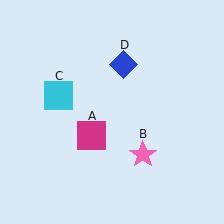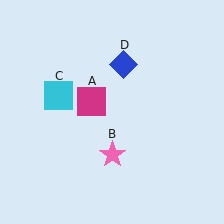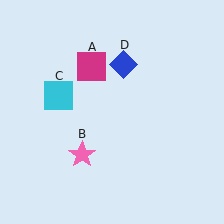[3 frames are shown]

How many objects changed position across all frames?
2 objects changed position: magenta square (object A), pink star (object B).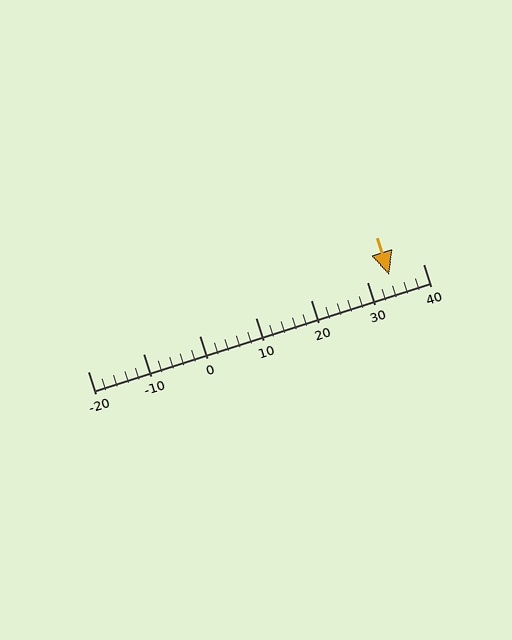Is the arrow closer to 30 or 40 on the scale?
The arrow is closer to 30.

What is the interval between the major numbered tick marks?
The major tick marks are spaced 10 units apart.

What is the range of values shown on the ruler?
The ruler shows values from -20 to 40.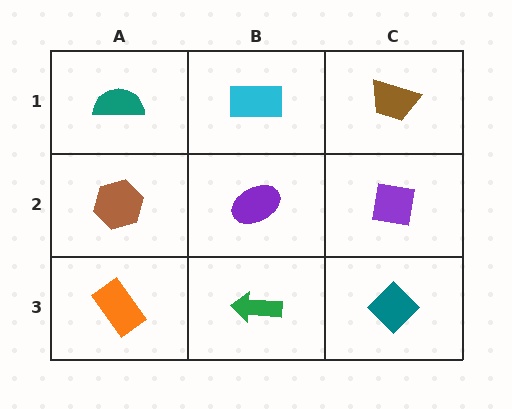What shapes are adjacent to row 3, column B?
A purple ellipse (row 2, column B), an orange rectangle (row 3, column A), a teal diamond (row 3, column C).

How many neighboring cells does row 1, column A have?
2.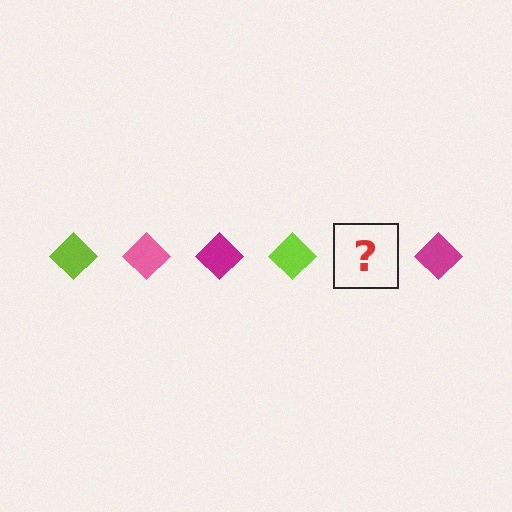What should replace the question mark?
The question mark should be replaced with a pink diamond.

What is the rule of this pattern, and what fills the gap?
The rule is that the pattern cycles through lime, pink, magenta diamonds. The gap should be filled with a pink diamond.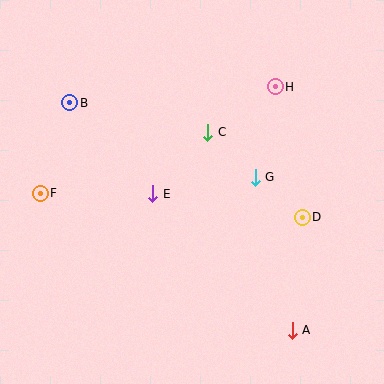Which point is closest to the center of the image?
Point E at (153, 194) is closest to the center.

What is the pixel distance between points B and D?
The distance between B and D is 260 pixels.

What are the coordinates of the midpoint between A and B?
The midpoint between A and B is at (181, 216).